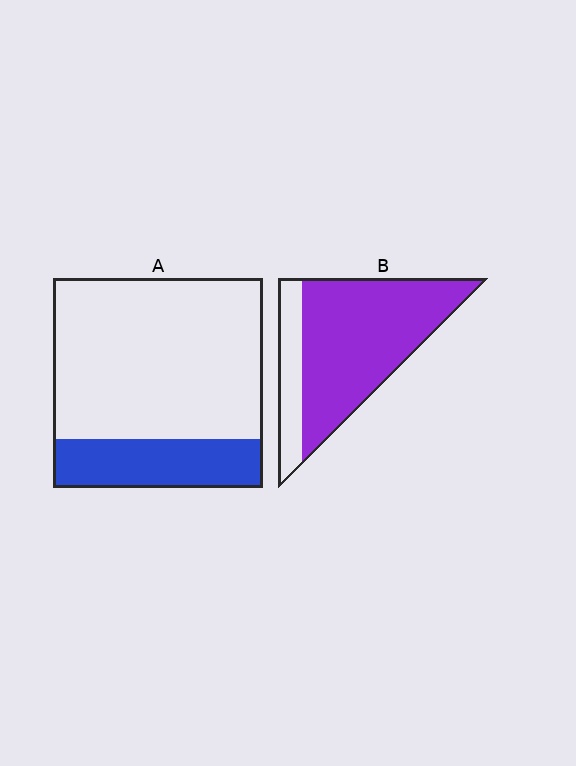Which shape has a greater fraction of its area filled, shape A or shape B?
Shape B.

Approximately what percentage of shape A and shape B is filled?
A is approximately 25% and B is approximately 80%.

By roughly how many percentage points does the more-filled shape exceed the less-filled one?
By roughly 55 percentage points (B over A).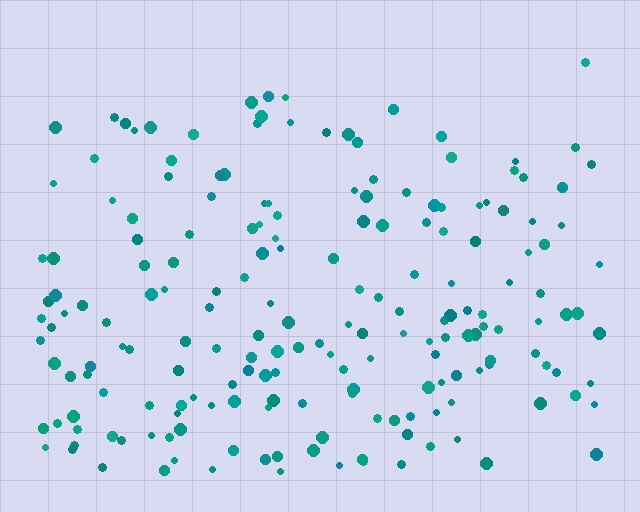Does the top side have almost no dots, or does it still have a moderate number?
Still a moderate number, just noticeably fewer than the bottom.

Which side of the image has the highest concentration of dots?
The bottom.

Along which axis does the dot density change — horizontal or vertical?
Vertical.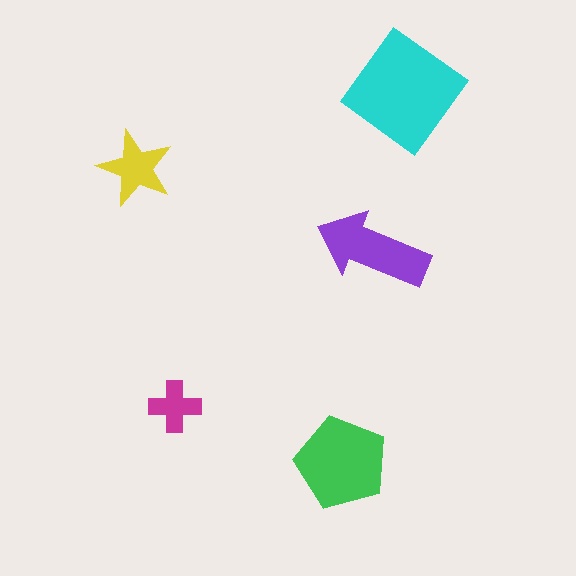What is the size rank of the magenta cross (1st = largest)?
5th.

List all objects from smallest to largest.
The magenta cross, the yellow star, the purple arrow, the green pentagon, the cyan diamond.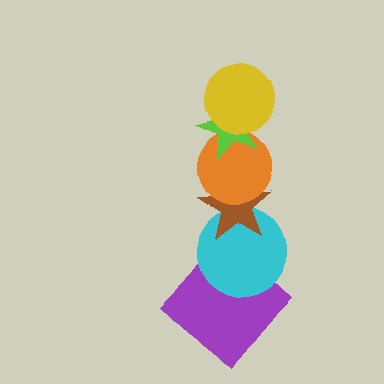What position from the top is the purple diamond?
The purple diamond is 6th from the top.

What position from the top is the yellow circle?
The yellow circle is 1st from the top.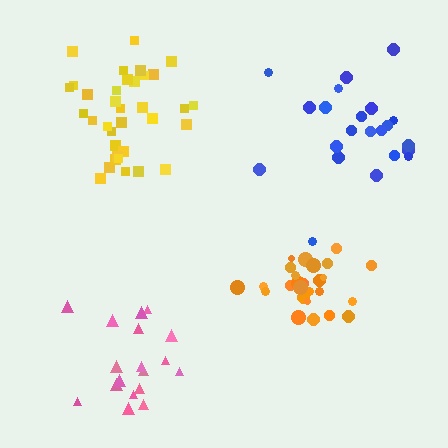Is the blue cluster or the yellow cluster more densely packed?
Yellow.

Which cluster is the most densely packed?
Orange.